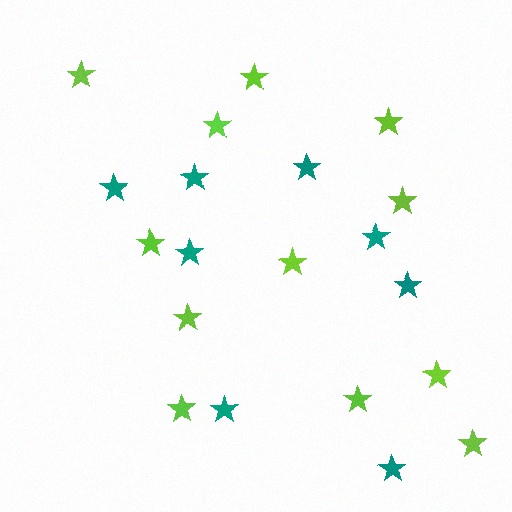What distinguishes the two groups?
There are 2 groups: one group of teal stars (8) and one group of lime stars (12).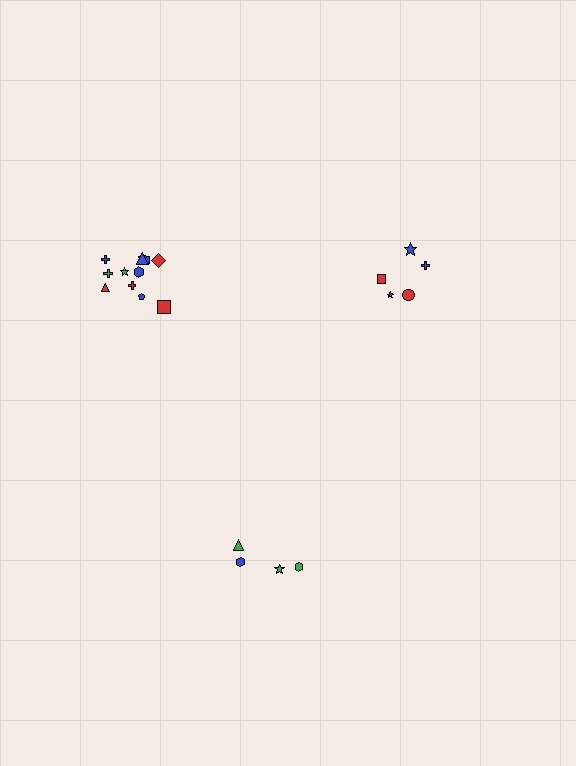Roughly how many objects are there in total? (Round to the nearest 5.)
Roughly 20 objects in total.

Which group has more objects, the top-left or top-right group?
The top-left group.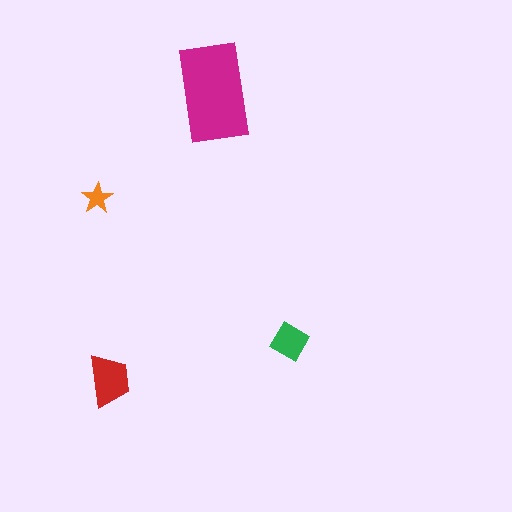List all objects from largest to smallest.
The magenta rectangle, the red trapezoid, the green diamond, the orange star.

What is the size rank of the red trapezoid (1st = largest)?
2nd.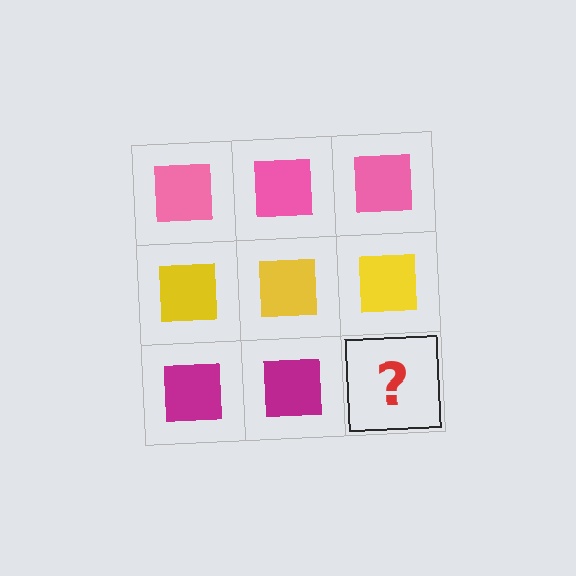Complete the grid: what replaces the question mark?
The question mark should be replaced with a magenta square.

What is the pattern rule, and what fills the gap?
The rule is that each row has a consistent color. The gap should be filled with a magenta square.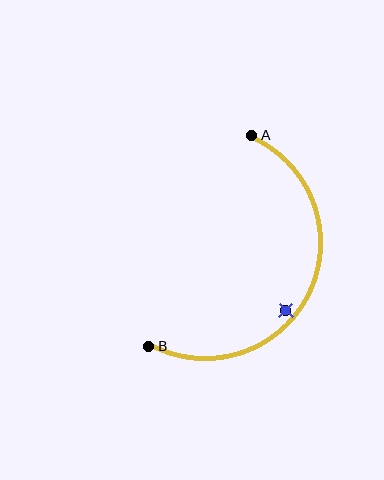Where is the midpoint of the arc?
The arc midpoint is the point on the curve farthest from the straight line joining A and B. It sits to the right of that line.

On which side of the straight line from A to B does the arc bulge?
The arc bulges to the right of the straight line connecting A and B.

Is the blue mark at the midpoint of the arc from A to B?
No — the blue mark does not lie on the arc at all. It sits slightly inside the curve.